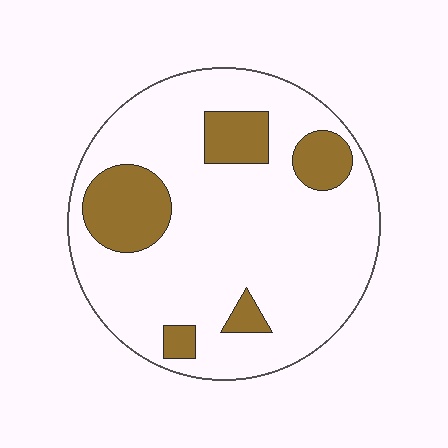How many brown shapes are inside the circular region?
5.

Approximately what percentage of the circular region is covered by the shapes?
Approximately 20%.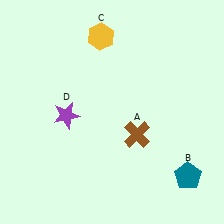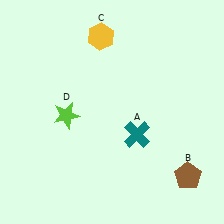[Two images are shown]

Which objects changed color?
A changed from brown to teal. B changed from teal to brown. D changed from purple to lime.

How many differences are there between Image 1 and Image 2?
There are 3 differences between the two images.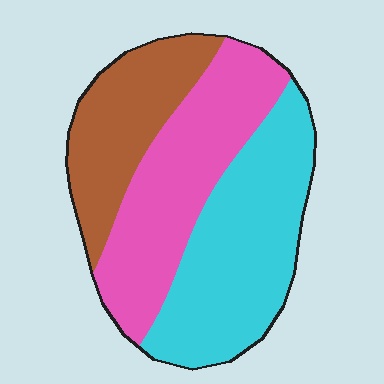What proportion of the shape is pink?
Pink covers around 35% of the shape.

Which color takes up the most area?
Cyan, at roughly 40%.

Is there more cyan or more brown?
Cyan.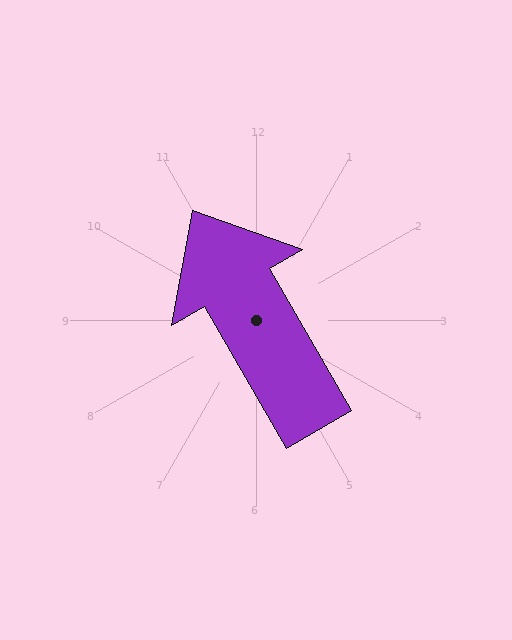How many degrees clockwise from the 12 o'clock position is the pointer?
Approximately 330 degrees.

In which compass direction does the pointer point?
Northwest.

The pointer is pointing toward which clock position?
Roughly 11 o'clock.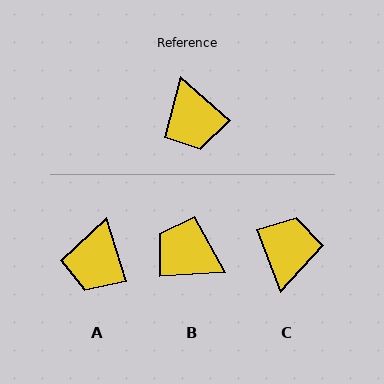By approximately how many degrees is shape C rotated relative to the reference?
Approximately 152 degrees counter-clockwise.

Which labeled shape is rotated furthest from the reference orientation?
C, about 152 degrees away.